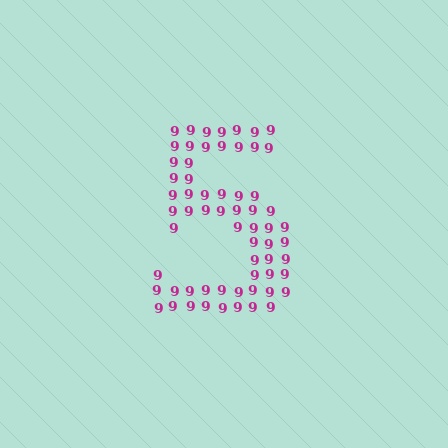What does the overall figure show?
The overall figure shows the digit 5.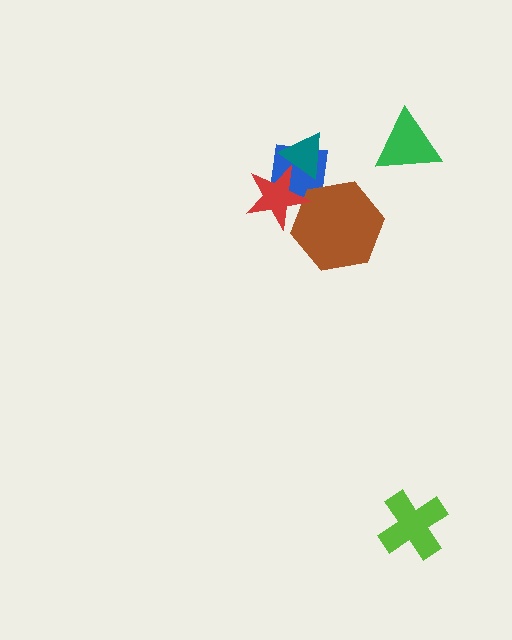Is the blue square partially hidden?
Yes, it is partially covered by another shape.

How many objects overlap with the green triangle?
0 objects overlap with the green triangle.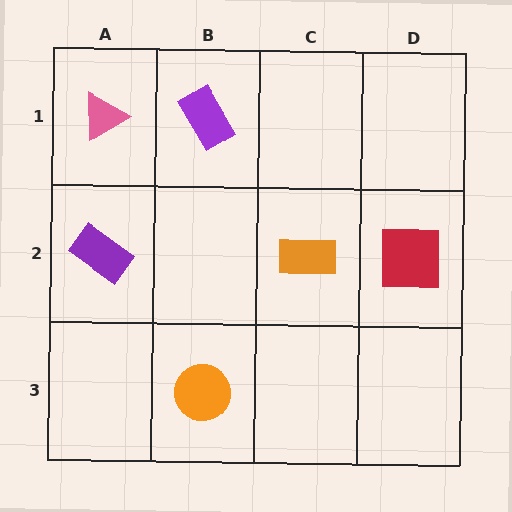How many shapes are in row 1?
2 shapes.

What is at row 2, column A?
A purple rectangle.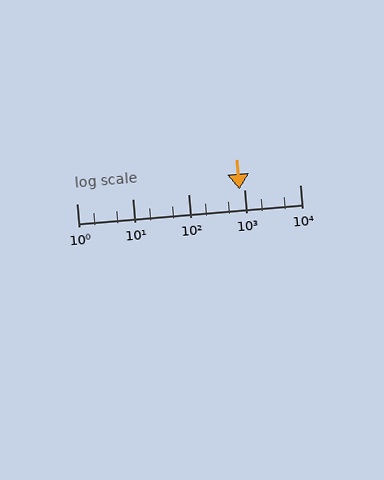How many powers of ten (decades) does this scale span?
The scale spans 4 decades, from 1 to 10000.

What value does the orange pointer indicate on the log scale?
The pointer indicates approximately 830.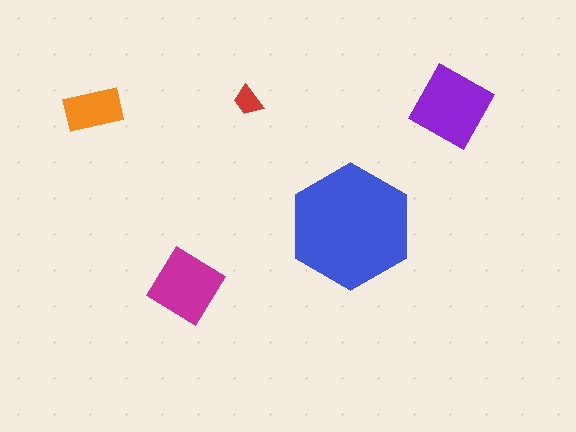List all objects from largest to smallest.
The blue hexagon, the purple diamond, the magenta diamond, the orange rectangle, the red trapezoid.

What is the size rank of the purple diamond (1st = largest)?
2nd.